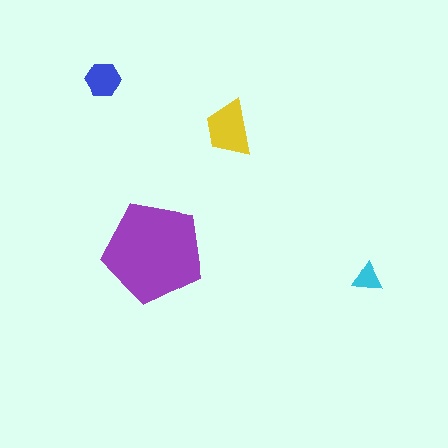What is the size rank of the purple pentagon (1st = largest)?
1st.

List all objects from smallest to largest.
The cyan triangle, the blue hexagon, the yellow trapezoid, the purple pentagon.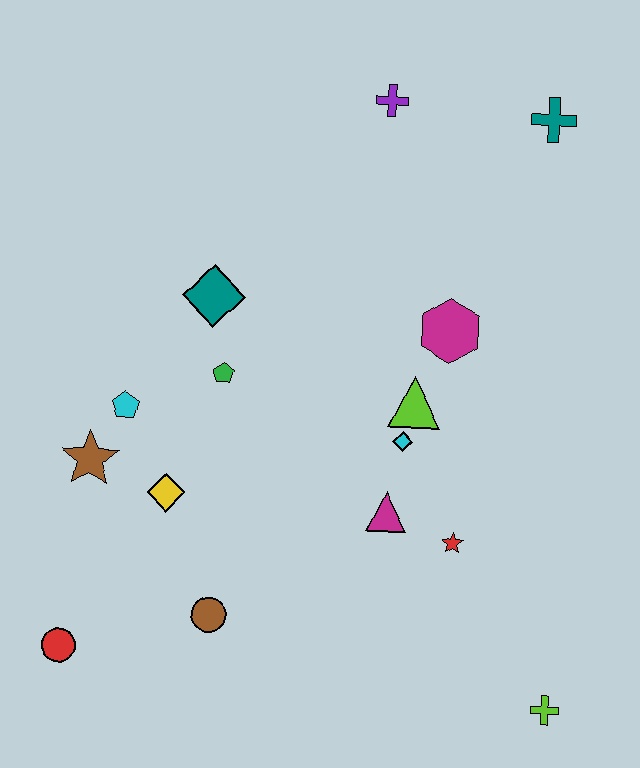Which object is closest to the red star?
The magenta triangle is closest to the red star.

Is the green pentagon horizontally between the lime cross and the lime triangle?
No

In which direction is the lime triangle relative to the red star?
The lime triangle is above the red star.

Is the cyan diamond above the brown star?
Yes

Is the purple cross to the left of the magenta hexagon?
Yes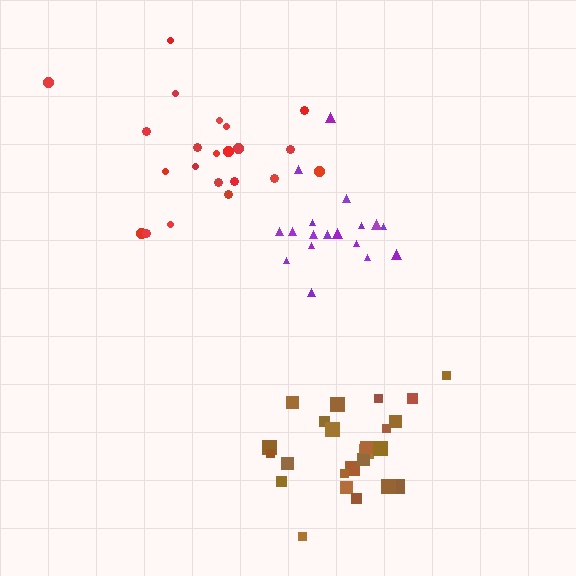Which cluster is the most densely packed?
Purple.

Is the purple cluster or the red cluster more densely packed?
Purple.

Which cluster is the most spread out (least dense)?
Red.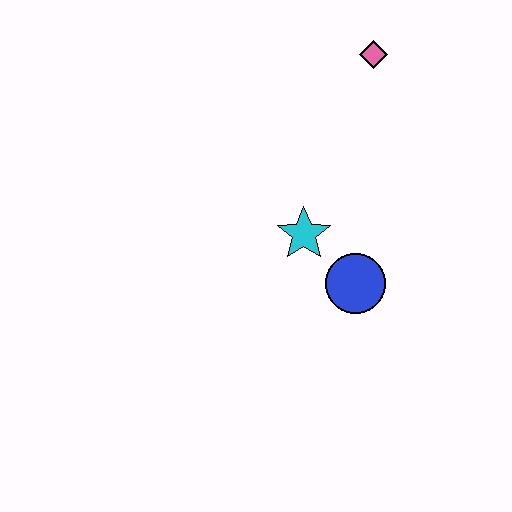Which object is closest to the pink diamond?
The cyan star is closest to the pink diamond.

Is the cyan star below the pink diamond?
Yes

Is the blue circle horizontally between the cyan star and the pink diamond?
Yes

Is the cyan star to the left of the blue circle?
Yes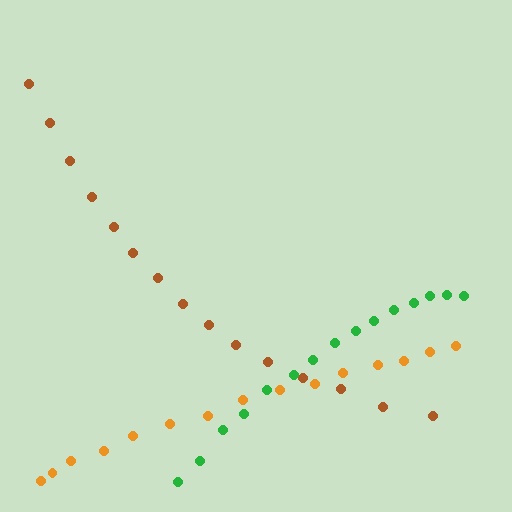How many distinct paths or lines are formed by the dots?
There are 3 distinct paths.